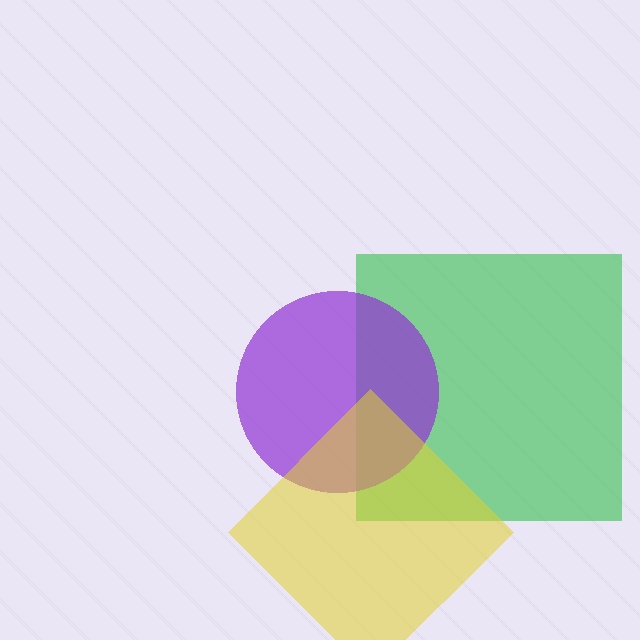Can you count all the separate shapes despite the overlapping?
Yes, there are 3 separate shapes.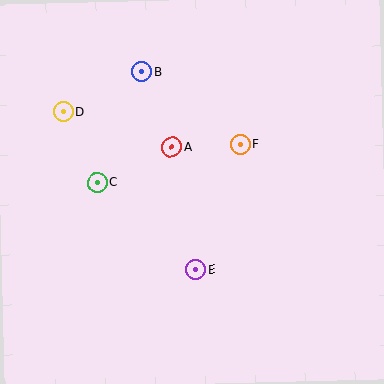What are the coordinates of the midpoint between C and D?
The midpoint between C and D is at (80, 147).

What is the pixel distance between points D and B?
The distance between D and B is 88 pixels.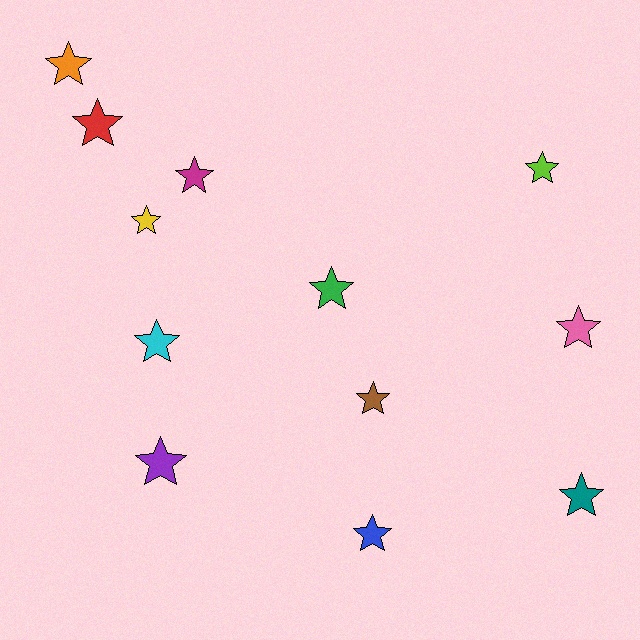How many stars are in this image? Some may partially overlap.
There are 12 stars.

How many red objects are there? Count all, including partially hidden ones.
There is 1 red object.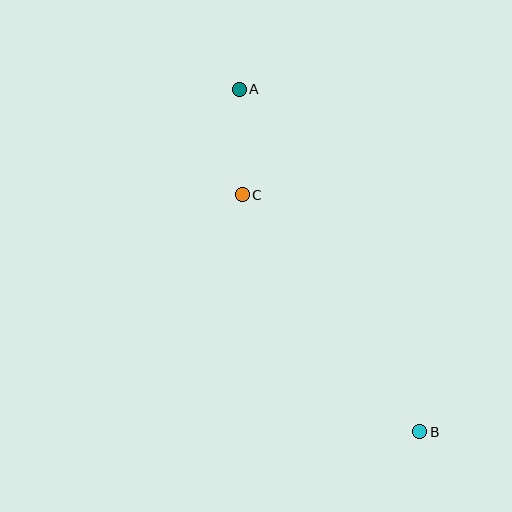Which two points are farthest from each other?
Points A and B are farthest from each other.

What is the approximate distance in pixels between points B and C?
The distance between B and C is approximately 296 pixels.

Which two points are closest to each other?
Points A and C are closest to each other.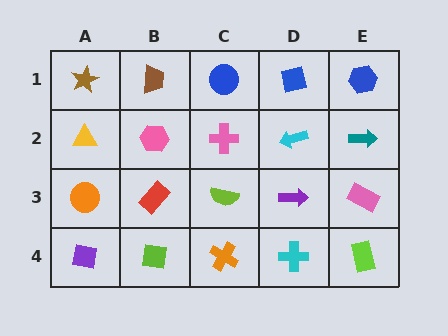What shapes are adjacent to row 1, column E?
A teal arrow (row 2, column E), a blue square (row 1, column D).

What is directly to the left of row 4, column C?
A lime square.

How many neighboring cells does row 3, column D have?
4.